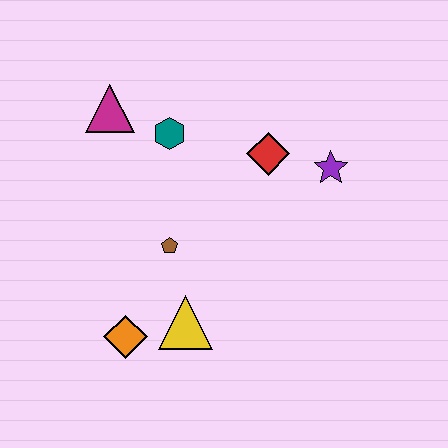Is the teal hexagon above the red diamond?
Yes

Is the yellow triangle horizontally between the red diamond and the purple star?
No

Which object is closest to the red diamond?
The purple star is closest to the red diamond.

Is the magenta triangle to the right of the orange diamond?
No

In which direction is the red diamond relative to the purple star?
The red diamond is to the left of the purple star.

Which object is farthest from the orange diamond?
The purple star is farthest from the orange diamond.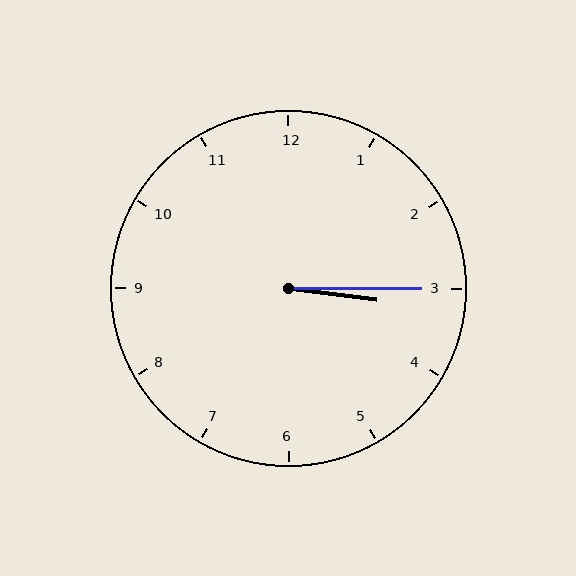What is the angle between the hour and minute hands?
Approximately 8 degrees.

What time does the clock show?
3:15.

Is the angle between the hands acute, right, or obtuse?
It is acute.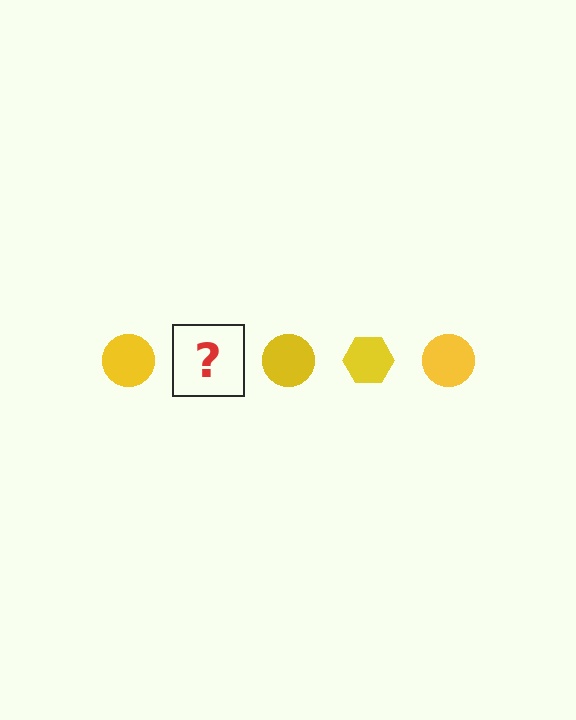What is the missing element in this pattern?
The missing element is a yellow hexagon.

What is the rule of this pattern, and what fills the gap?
The rule is that the pattern cycles through circle, hexagon shapes in yellow. The gap should be filled with a yellow hexagon.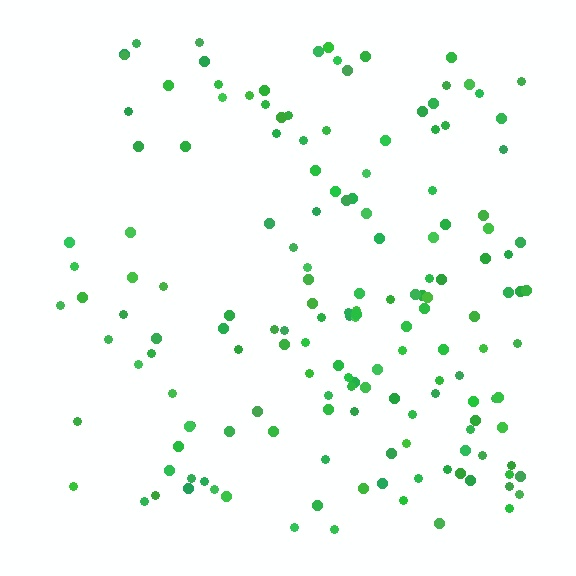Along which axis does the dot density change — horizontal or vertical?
Horizontal.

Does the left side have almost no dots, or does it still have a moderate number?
Still a moderate number, just noticeably fewer than the right.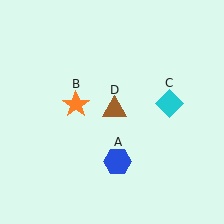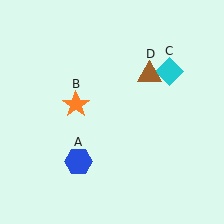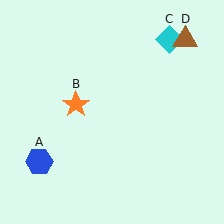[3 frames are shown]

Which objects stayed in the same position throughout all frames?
Orange star (object B) remained stationary.